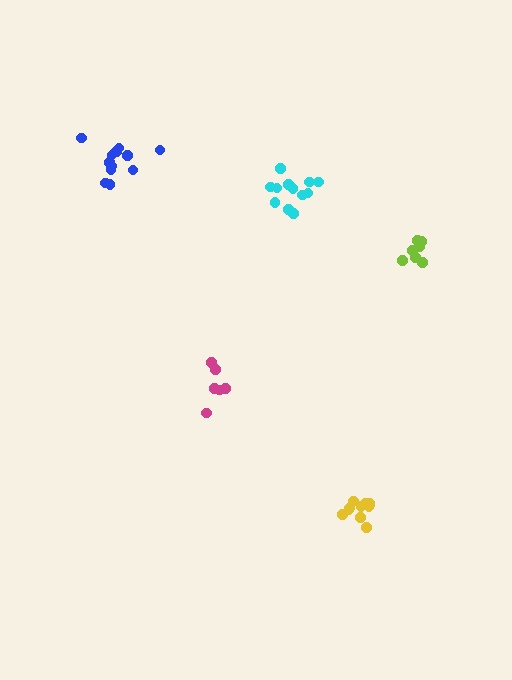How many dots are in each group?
Group 1: 11 dots, Group 2: 12 dots, Group 3: 8 dots, Group 4: 12 dots, Group 5: 6 dots (49 total).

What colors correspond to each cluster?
The clusters are colored: yellow, cyan, lime, blue, magenta.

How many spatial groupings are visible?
There are 5 spatial groupings.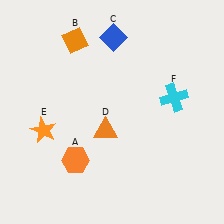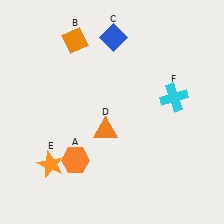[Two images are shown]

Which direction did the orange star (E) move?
The orange star (E) moved down.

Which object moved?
The orange star (E) moved down.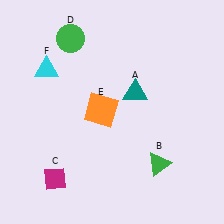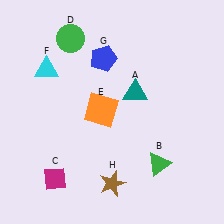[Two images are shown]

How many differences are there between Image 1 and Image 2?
There are 2 differences between the two images.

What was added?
A blue pentagon (G), a brown star (H) were added in Image 2.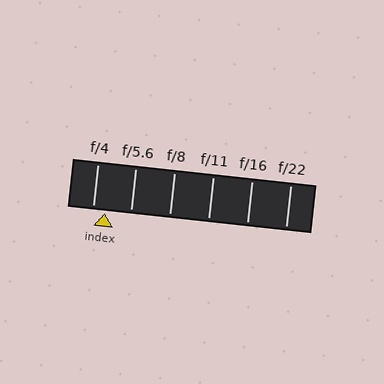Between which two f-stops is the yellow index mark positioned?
The index mark is between f/4 and f/5.6.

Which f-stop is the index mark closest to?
The index mark is closest to f/4.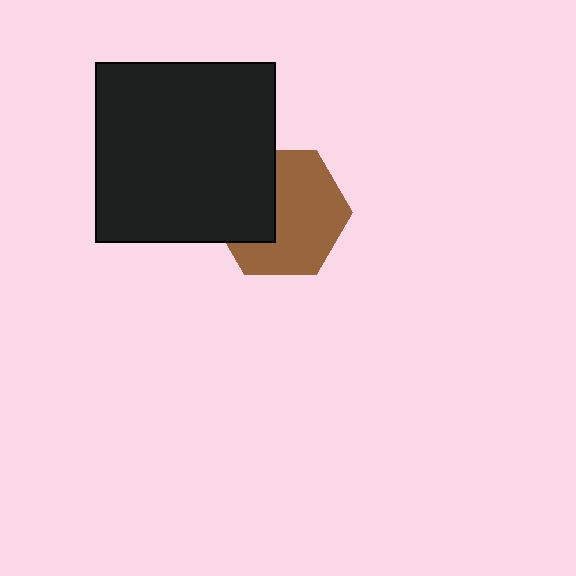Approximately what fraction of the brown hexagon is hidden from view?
Roughly 36% of the brown hexagon is hidden behind the black square.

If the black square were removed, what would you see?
You would see the complete brown hexagon.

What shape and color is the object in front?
The object in front is a black square.